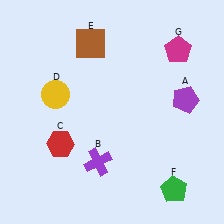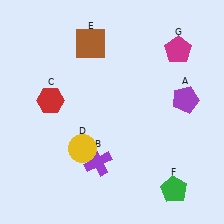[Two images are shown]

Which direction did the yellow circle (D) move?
The yellow circle (D) moved down.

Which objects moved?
The objects that moved are: the red hexagon (C), the yellow circle (D).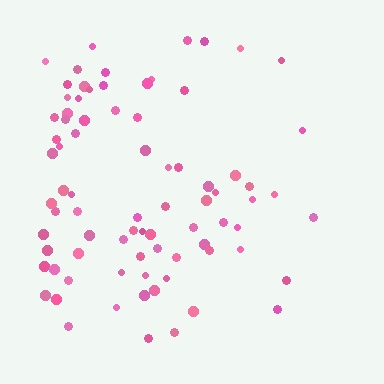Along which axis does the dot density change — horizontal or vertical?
Horizontal.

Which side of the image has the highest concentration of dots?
The left.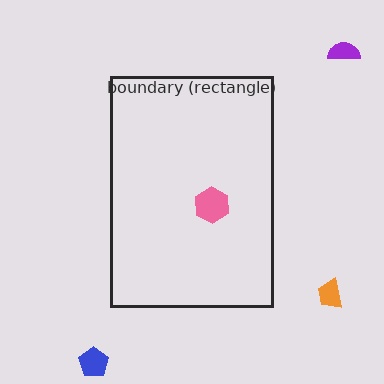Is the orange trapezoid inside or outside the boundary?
Outside.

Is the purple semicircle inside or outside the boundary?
Outside.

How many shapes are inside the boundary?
1 inside, 3 outside.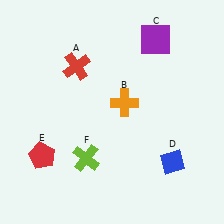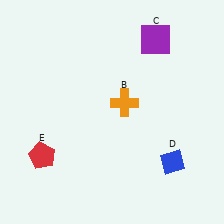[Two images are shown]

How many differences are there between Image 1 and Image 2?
There are 2 differences between the two images.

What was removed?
The lime cross (F), the red cross (A) were removed in Image 2.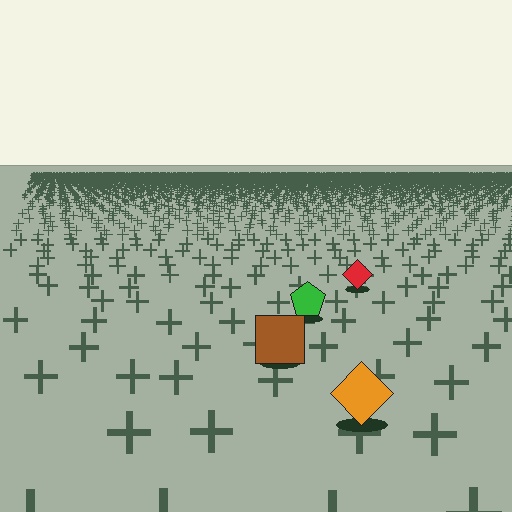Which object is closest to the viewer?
The orange diamond is closest. The texture marks near it are larger and more spread out.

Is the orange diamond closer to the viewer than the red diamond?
Yes. The orange diamond is closer — you can tell from the texture gradient: the ground texture is coarser near it.